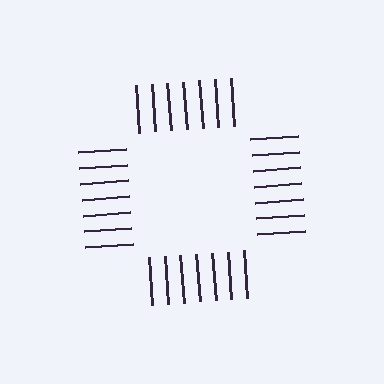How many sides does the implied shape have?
4 sides — the line-ends trace a square.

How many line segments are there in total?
28 — 7 along each of the 4 edges.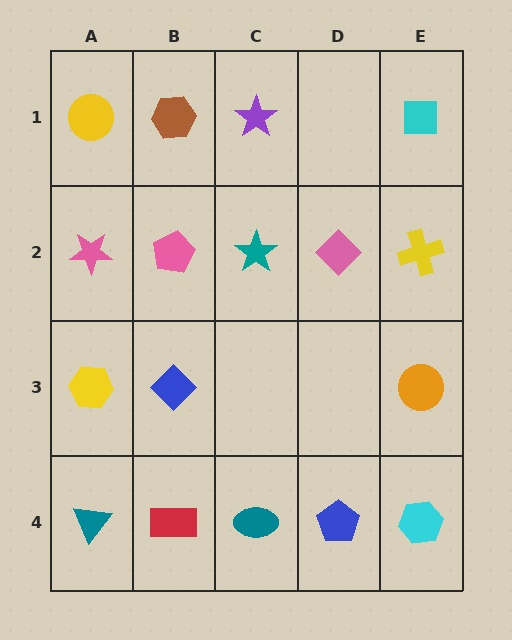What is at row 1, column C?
A purple star.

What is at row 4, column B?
A red rectangle.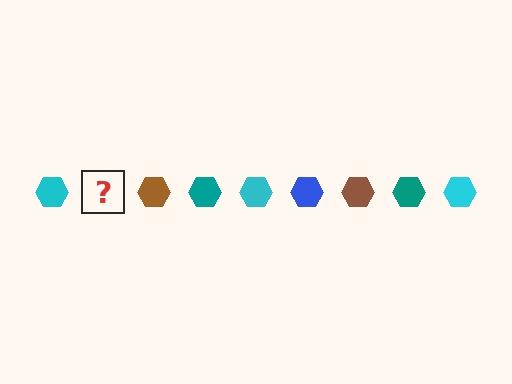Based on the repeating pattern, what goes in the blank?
The blank should be a blue hexagon.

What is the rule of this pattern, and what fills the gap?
The rule is that the pattern cycles through cyan, blue, brown, teal hexagons. The gap should be filled with a blue hexagon.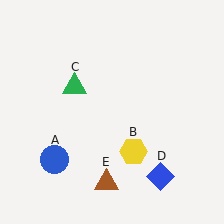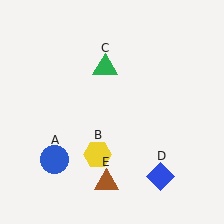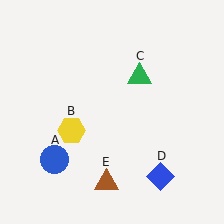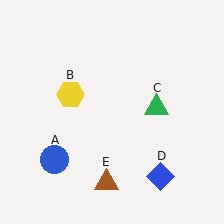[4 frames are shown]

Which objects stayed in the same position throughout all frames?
Blue circle (object A) and blue diamond (object D) and brown triangle (object E) remained stationary.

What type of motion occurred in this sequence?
The yellow hexagon (object B), green triangle (object C) rotated clockwise around the center of the scene.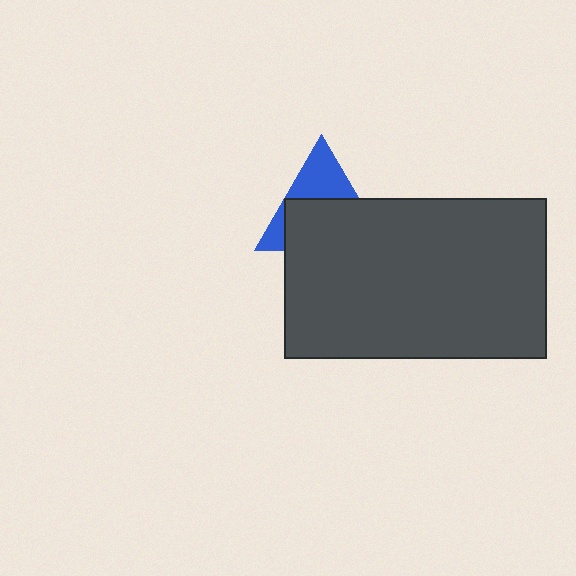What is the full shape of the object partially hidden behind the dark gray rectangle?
The partially hidden object is a blue triangle.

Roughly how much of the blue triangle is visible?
A small part of it is visible (roughly 39%).